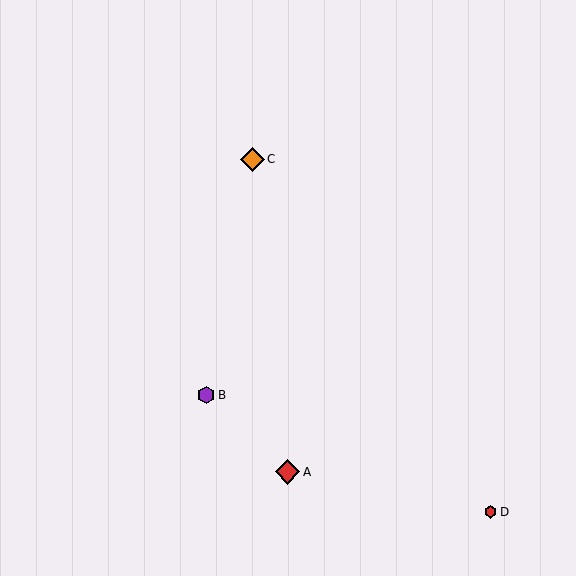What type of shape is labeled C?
Shape C is an orange diamond.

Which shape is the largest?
The red diamond (labeled A) is the largest.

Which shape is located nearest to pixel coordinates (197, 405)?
The purple hexagon (labeled B) at (206, 395) is nearest to that location.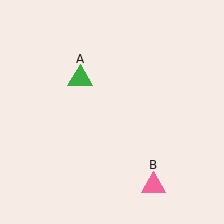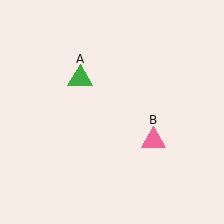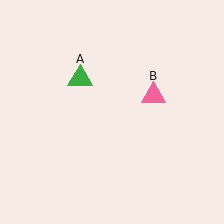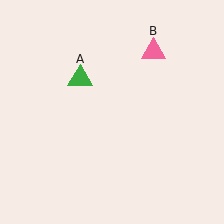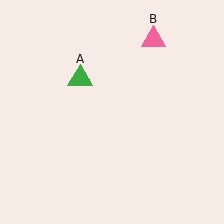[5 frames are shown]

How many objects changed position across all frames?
1 object changed position: pink triangle (object B).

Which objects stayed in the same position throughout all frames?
Green triangle (object A) remained stationary.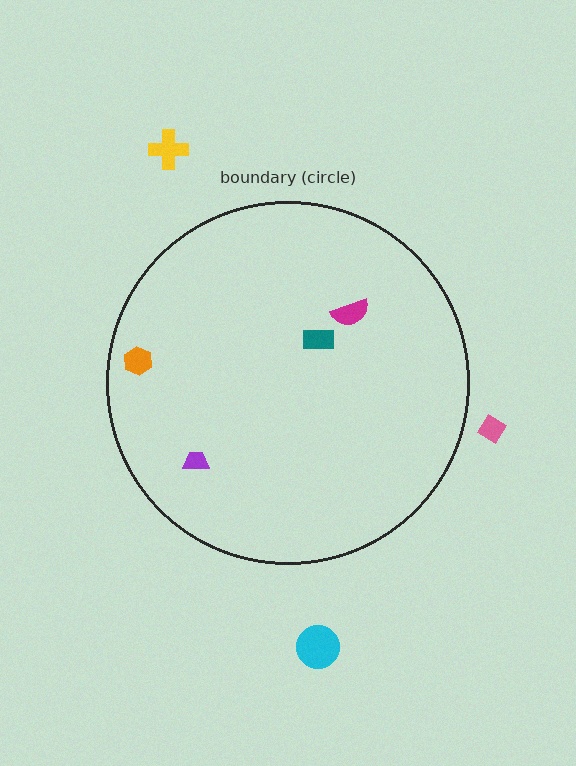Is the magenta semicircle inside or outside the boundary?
Inside.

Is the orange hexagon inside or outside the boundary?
Inside.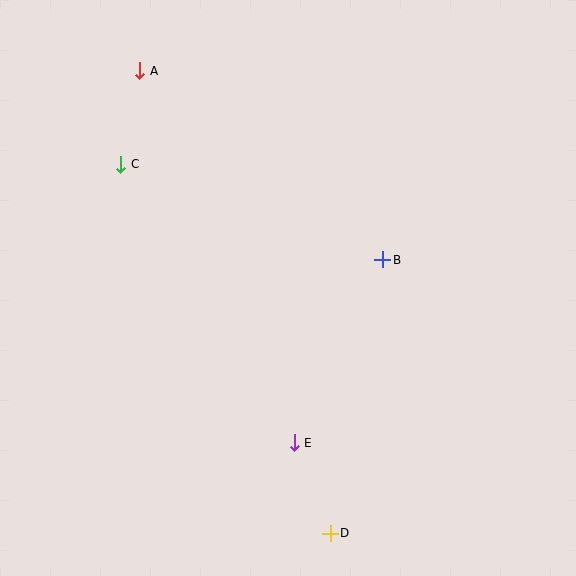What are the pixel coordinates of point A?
Point A is at (140, 71).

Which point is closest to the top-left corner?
Point A is closest to the top-left corner.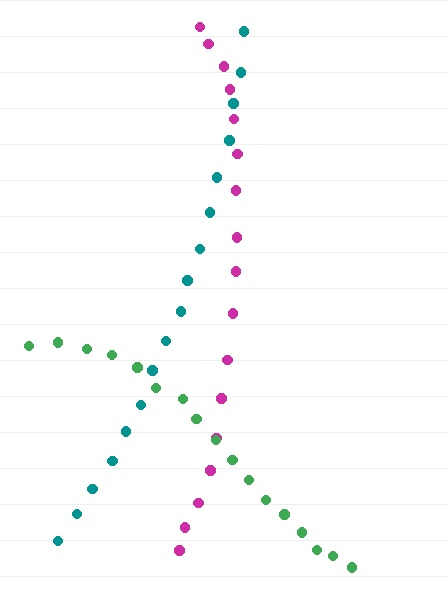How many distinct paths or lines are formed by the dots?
There are 3 distinct paths.